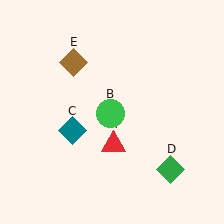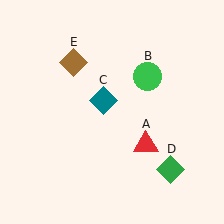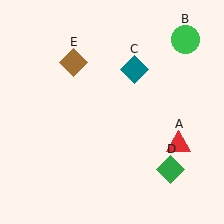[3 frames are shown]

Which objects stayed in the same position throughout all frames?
Green diamond (object D) and brown diamond (object E) remained stationary.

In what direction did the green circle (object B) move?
The green circle (object B) moved up and to the right.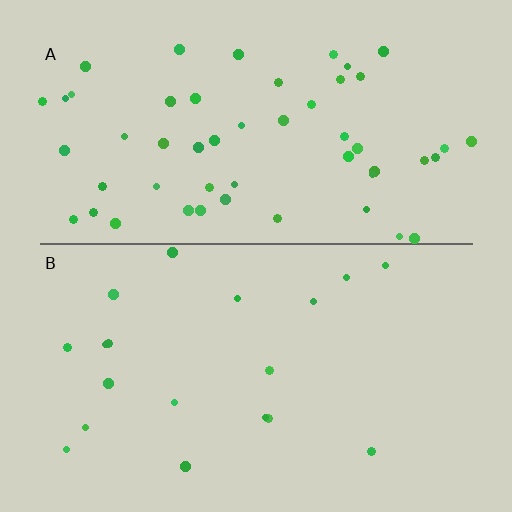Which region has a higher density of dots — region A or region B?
A (the top).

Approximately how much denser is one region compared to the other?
Approximately 2.8× — region A over region B.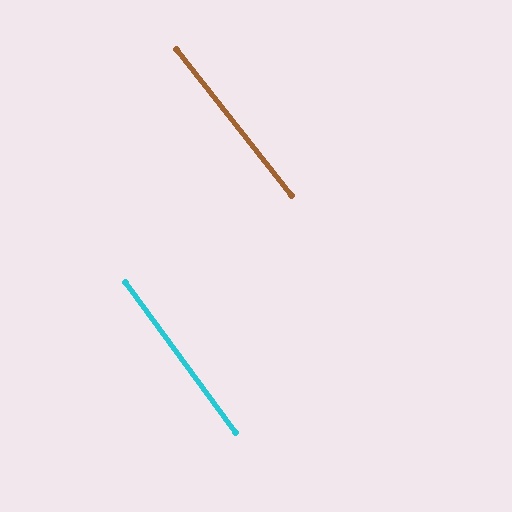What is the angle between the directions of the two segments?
Approximately 2 degrees.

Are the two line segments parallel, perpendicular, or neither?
Parallel — their directions differ by only 2.0°.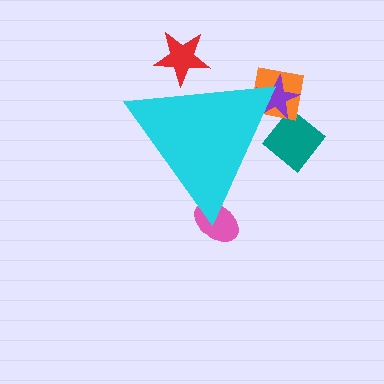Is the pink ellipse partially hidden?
Yes, the pink ellipse is partially hidden behind the cyan triangle.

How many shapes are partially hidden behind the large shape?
5 shapes are partially hidden.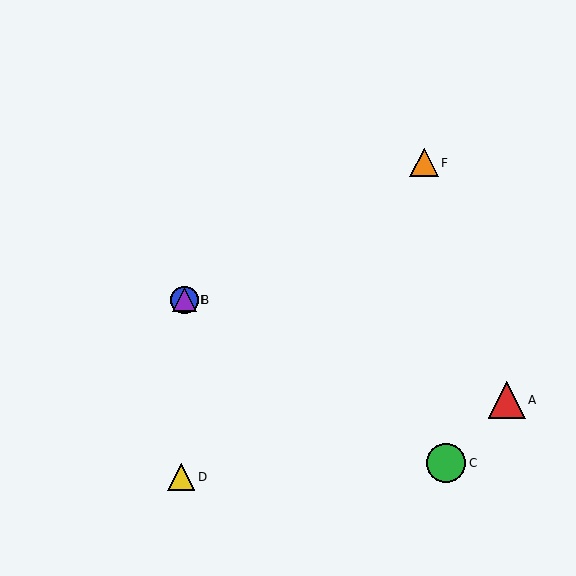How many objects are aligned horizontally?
2 objects (B, E) are aligned horizontally.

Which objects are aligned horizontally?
Objects B, E are aligned horizontally.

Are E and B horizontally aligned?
Yes, both are at y≈300.